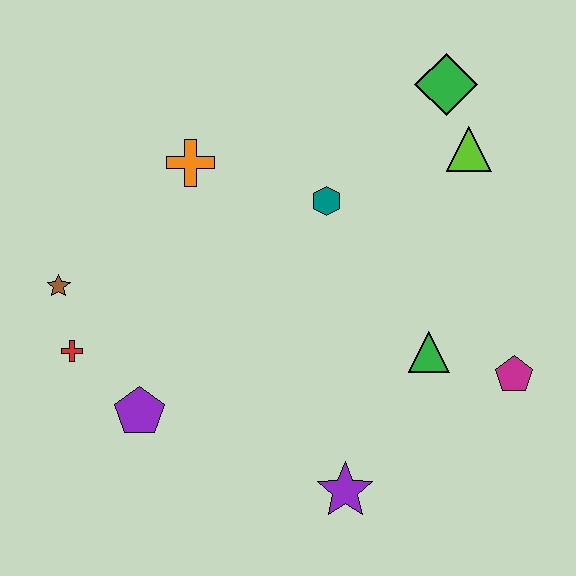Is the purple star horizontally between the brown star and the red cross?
No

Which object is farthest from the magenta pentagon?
The brown star is farthest from the magenta pentagon.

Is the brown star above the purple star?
Yes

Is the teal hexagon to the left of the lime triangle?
Yes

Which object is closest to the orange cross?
The teal hexagon is closest to the orange cross.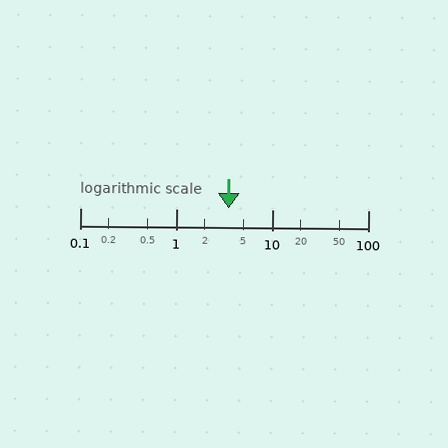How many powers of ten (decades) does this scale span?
The scale spans 3 decades, from 0.1 to 100.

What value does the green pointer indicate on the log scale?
The pointer indicates approximately 3.5.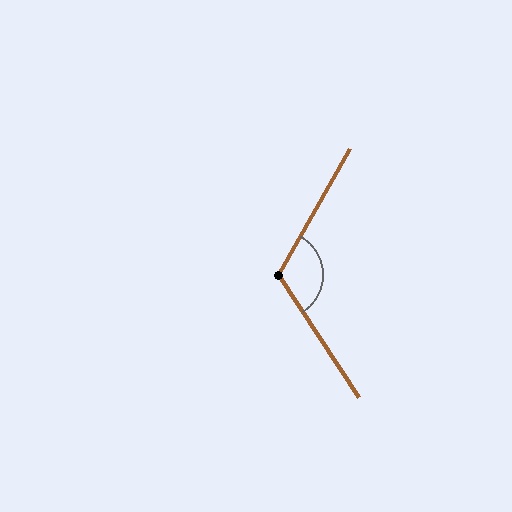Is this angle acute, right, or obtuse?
It is obtuse.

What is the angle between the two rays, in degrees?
Approximately 117 degrees.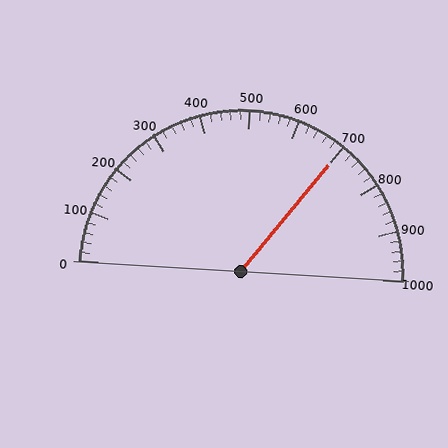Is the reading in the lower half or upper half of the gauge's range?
The reading is in the upper half of the range (0 to 1000).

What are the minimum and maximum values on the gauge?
The gauge ranges from 0 to 1000.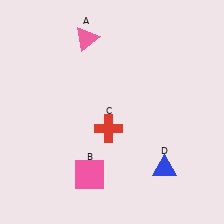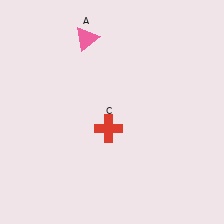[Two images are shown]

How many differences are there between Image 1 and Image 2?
There are 2 differences between the two images.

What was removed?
The pink square (B), the blue triangle (D) were removed in Image 2.